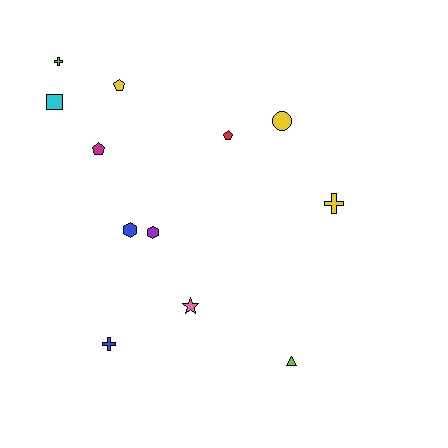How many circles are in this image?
There is 1 circle.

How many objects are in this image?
There are 12 objects.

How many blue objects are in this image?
There are 2 blue objects.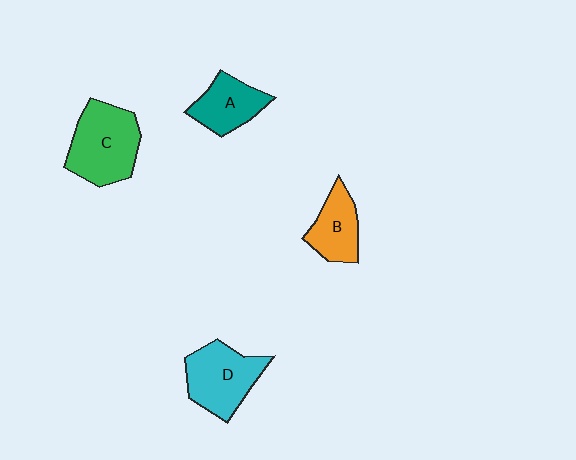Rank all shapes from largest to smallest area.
From largest to smallest: C (green), D (cyan), A (teal), B (orange).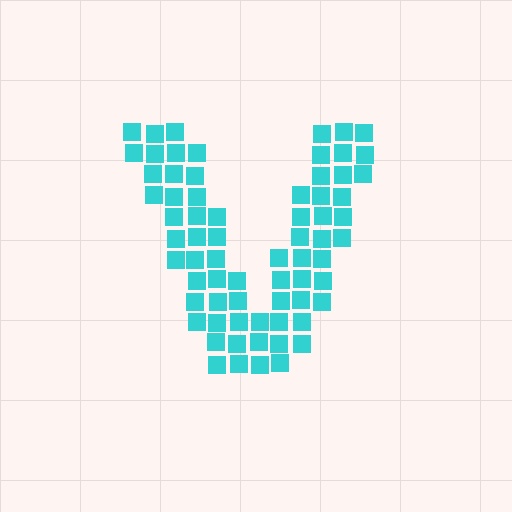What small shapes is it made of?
It is made of small squares.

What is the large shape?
The large shape is the letter V.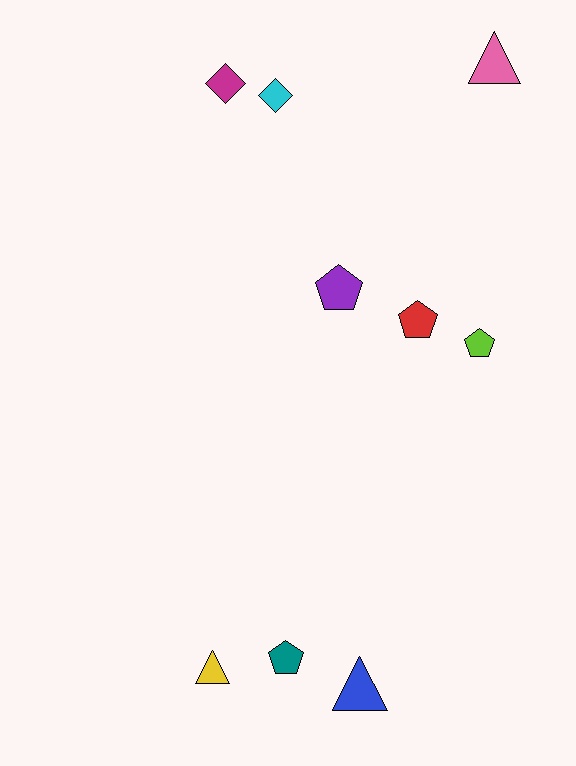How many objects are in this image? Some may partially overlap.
There are 9 objects.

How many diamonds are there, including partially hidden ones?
There are 2 diamonds.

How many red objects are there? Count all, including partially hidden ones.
There is 1 red object.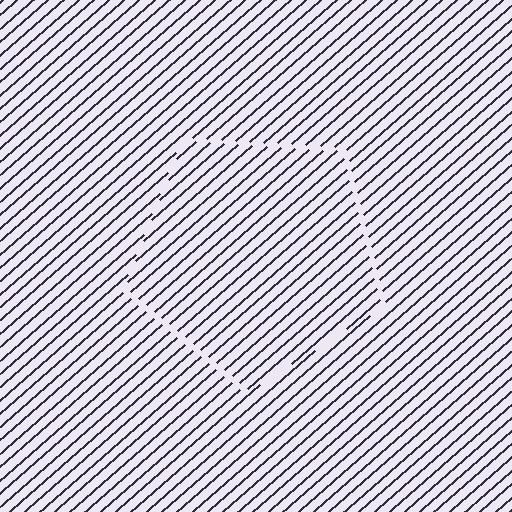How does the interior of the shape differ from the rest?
The interior of the shape contains the same grating, shifted by half a period — the contour is defined by the phase discontinuity where line-ends from the inner and outer gratings abut.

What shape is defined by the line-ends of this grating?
An illusory pentagon. The interior of the shape contains the same grating, shifted by half a period — the contour is defined by the phase discontinuity where line-ends from the inner and outer gratings abut.